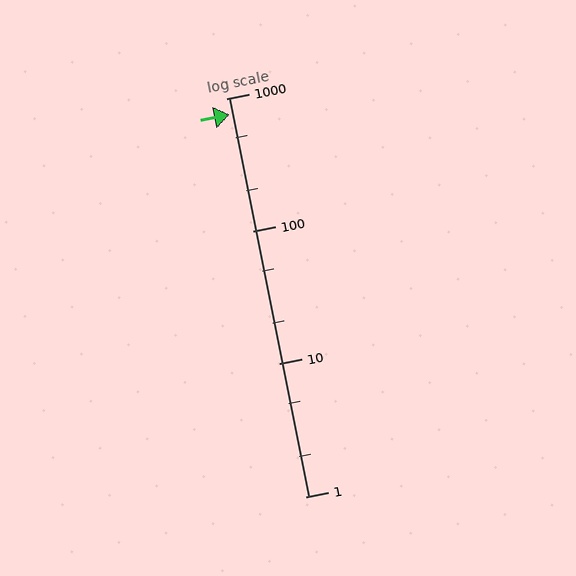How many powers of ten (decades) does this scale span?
The scale spans 3 decades, from 1 to 1000.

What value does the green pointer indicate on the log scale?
The pointer indicates approximately 750.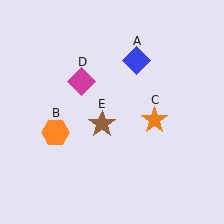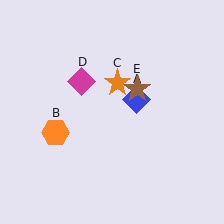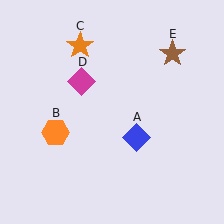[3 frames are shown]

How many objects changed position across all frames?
3 objects changed position: blue diamond (object A), orange star (object C), brown star (object E).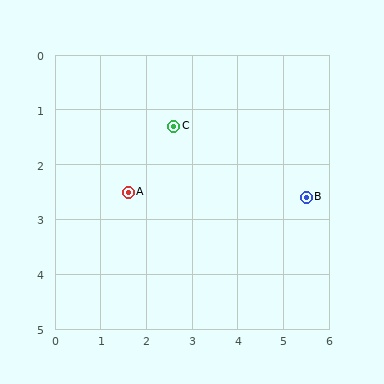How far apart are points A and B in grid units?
Points A and B are about 3.9 grid units apart.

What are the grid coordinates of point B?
Point B is at approximately (5.5, 2.6).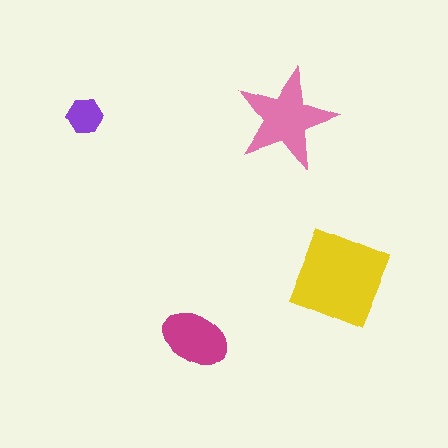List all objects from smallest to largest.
The purple hexagon, the magenta ellipse, the pink star, the yellow square.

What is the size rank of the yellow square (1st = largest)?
1st.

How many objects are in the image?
There are 4 objects in the image.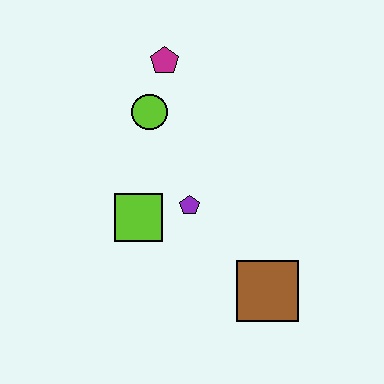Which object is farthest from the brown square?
The magenta pentagon is farthest from the brown square.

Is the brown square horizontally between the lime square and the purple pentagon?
No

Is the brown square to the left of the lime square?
No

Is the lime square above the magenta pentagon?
No